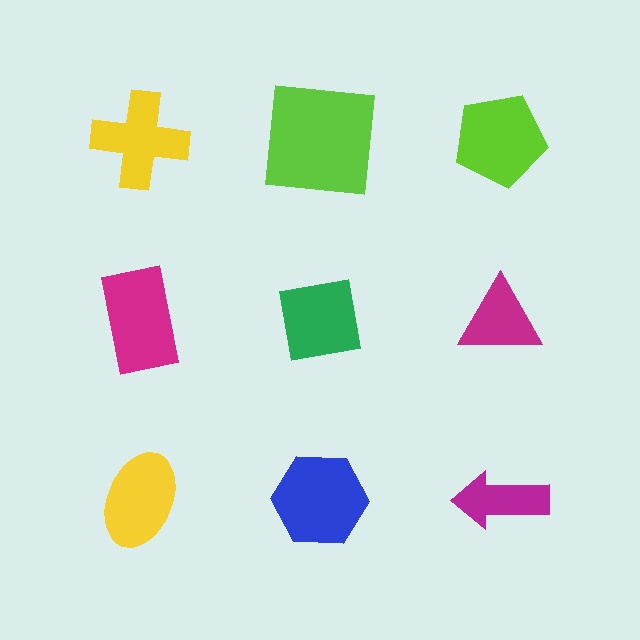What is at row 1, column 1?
A yellow cross.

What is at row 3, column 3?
A magenta arrow.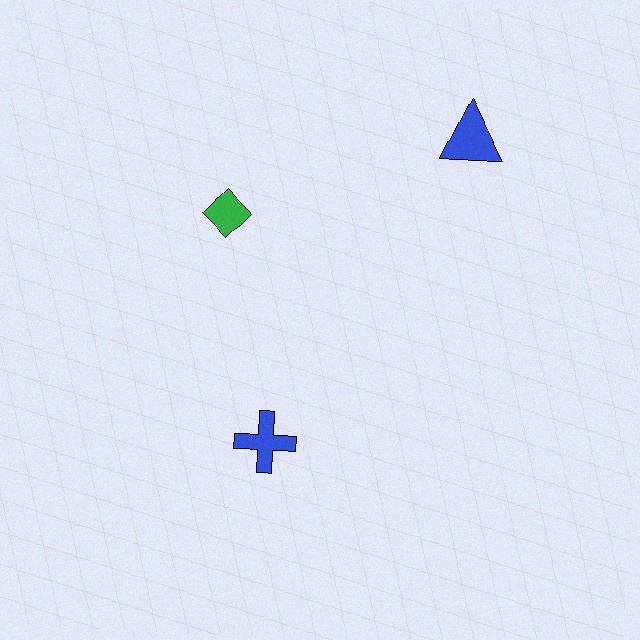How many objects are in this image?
There are 3 objects.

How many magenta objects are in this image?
There are no magenta objects.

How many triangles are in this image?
There is 1 triangle.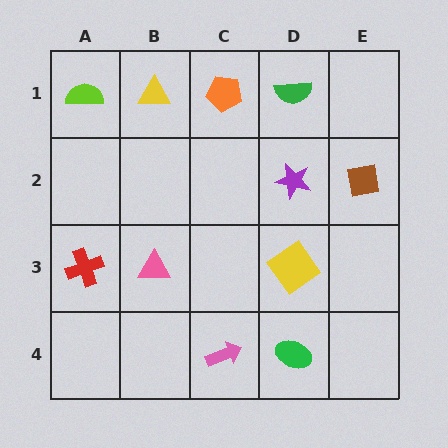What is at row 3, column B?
A pink triangle.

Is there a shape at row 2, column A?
No, that cell is empty.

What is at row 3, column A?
A red cross.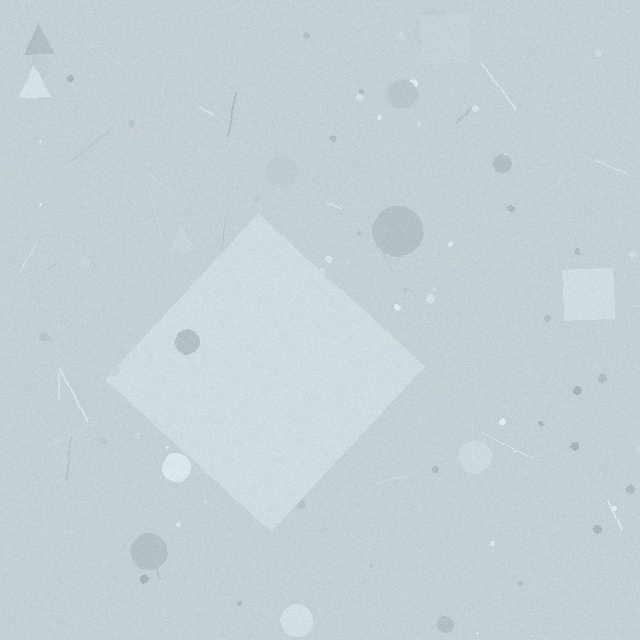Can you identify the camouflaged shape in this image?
The camouflaged shape is a diamond.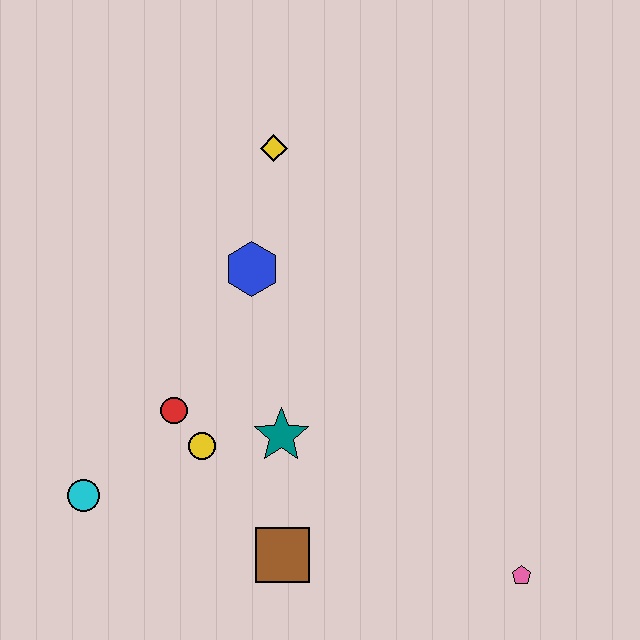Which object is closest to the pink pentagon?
The brown square is closest to the pink pentagon.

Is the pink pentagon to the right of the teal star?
Yes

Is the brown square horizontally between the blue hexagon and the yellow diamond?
No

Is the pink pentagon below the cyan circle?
Yes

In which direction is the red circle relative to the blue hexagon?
The red circle is below the blue hexagon.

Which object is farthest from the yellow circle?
The pink pentagon is farthest from the yellow circle.